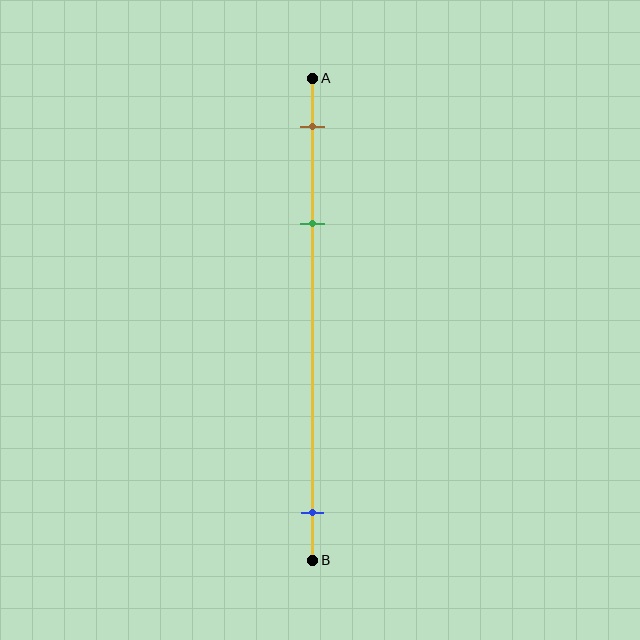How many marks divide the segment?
There are 3 marks dividing the segment.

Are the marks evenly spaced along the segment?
No, the marks are not evenly spaced.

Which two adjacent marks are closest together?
The brown and green marks are the closest adjacent pair.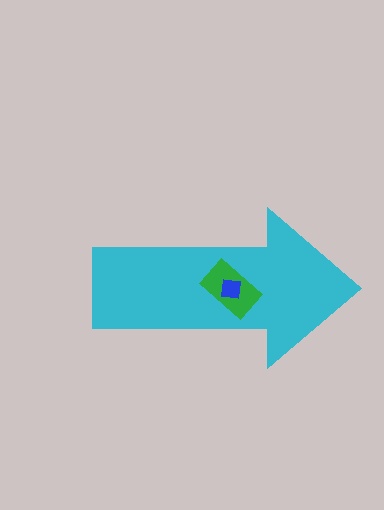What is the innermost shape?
The blue square.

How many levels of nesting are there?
3.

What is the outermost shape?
The cyan arrow.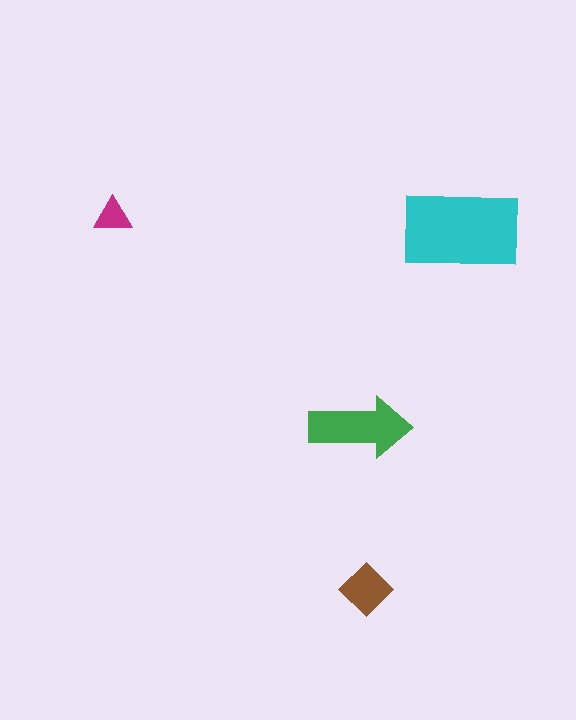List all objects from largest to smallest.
The cyan rectangle, the green arrow, the brown diamond, the magenta triangle.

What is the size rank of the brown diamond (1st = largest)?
3rd.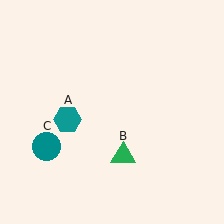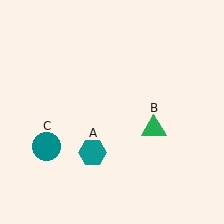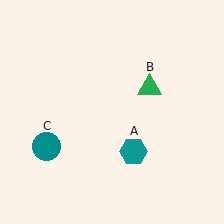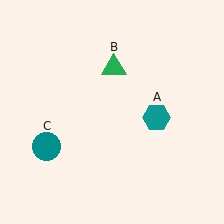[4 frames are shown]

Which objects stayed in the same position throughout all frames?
Teal circle (object C) remained stationary.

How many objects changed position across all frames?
2 objects changed position: teal hexagon (object A), green triangle (object B).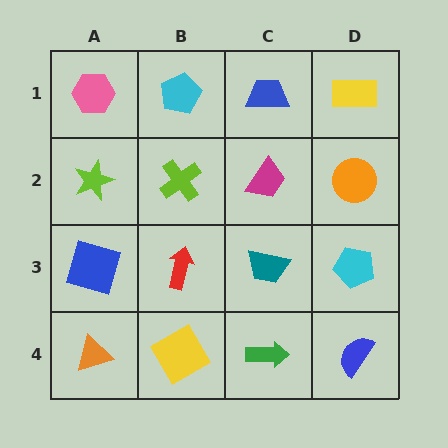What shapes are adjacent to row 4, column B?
A red arrow (row 3, column B), an orange triangle (row 4, column A), a green arrow (row 4, column C).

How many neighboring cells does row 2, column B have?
4.